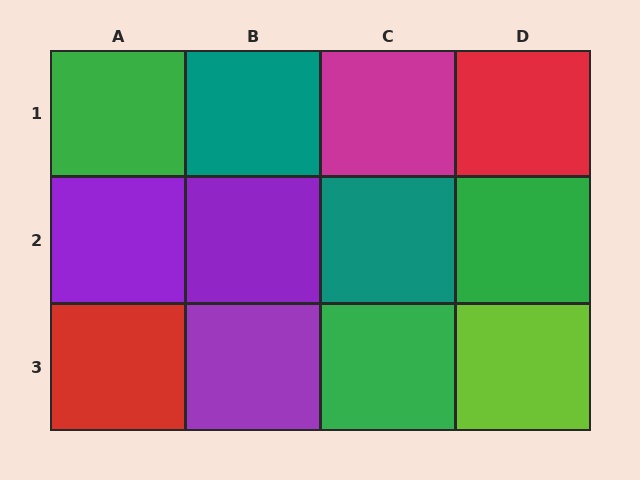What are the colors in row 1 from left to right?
Green, teal, magenta, red.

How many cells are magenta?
1 cell is magenta.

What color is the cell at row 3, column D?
Lime.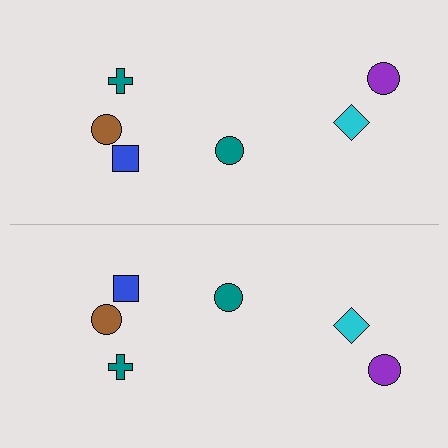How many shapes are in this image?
There are 12 shapes in this image.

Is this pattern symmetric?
Yes, this pattern has bilateral (reflection) symmetry.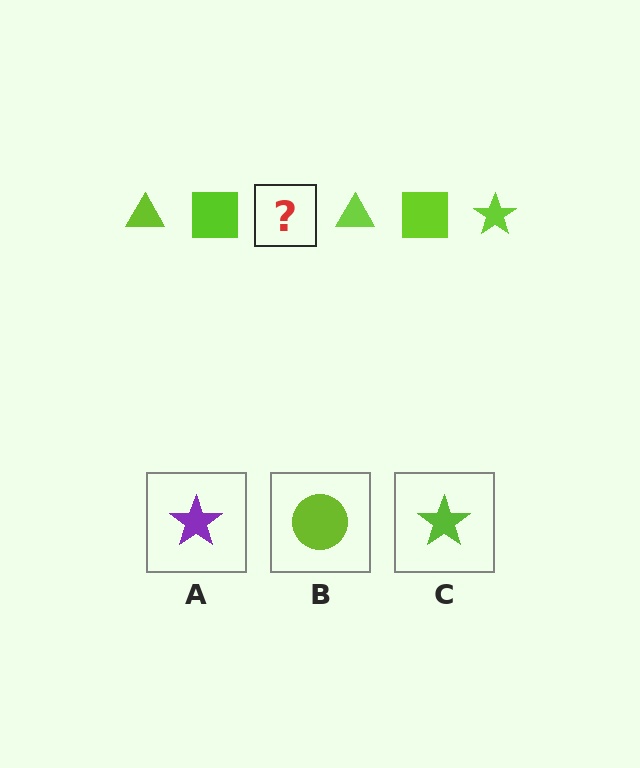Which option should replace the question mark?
Option C.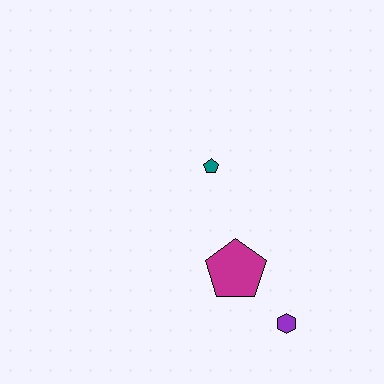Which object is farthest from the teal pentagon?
The purple hexagon is farthest from the teal pentagon.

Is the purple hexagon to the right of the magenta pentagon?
Yes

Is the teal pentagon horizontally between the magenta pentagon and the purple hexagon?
No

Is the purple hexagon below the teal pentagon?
Yes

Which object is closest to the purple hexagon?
The magenta pentagon is closest to the purple hexagon.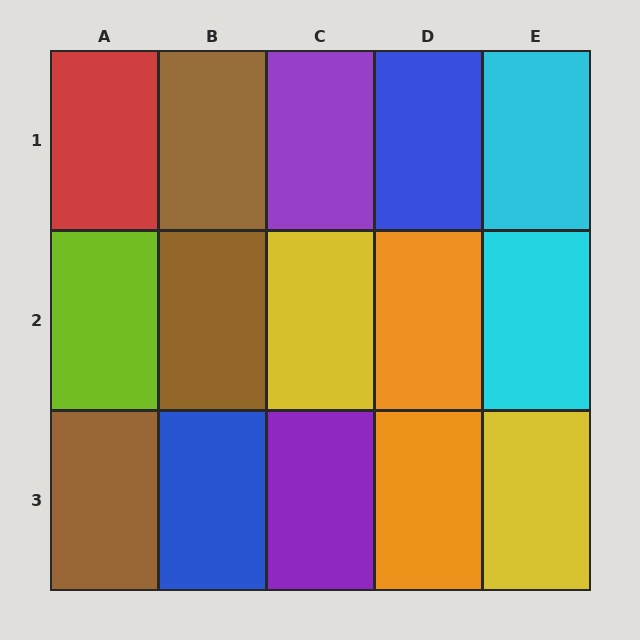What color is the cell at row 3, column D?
Orange.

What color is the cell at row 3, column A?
Brown.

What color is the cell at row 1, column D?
Blue.